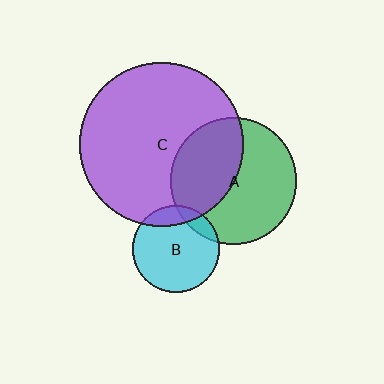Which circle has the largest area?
Circle C (purple).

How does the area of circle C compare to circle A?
Approximately 1.7 times.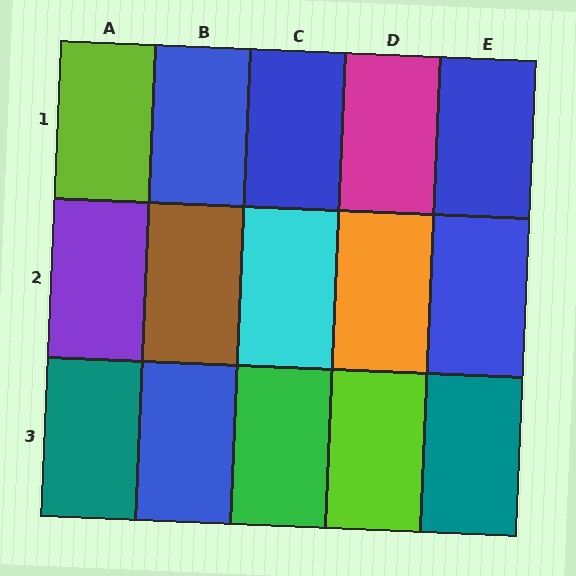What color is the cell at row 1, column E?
Blue.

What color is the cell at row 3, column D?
Lime.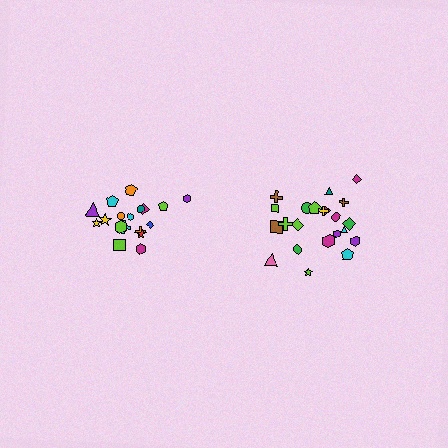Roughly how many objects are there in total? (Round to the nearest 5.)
Roughly 40 objects in total.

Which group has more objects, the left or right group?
The right group.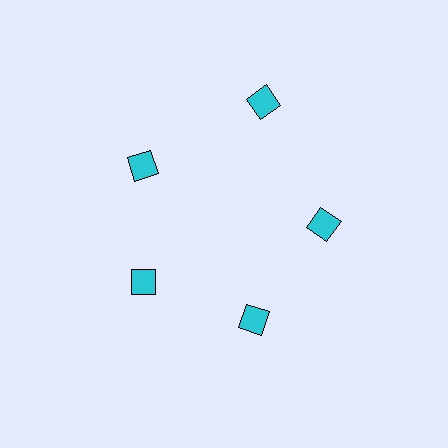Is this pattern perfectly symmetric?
No. The 5 cyan diamonds are arranged in a ring, but one element near the 1 o'clock position is pushed outward from the center, breaking the 5-fold rotational symmetry.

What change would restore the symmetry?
The symmetry would be restored by moving it inward, back onto the ring so that all 5 diamonds sit at equal angles and equal distance from the center.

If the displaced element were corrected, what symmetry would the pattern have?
It would have 5-fold rotational symmetry — the pattern would map onto itself every 72 degrees.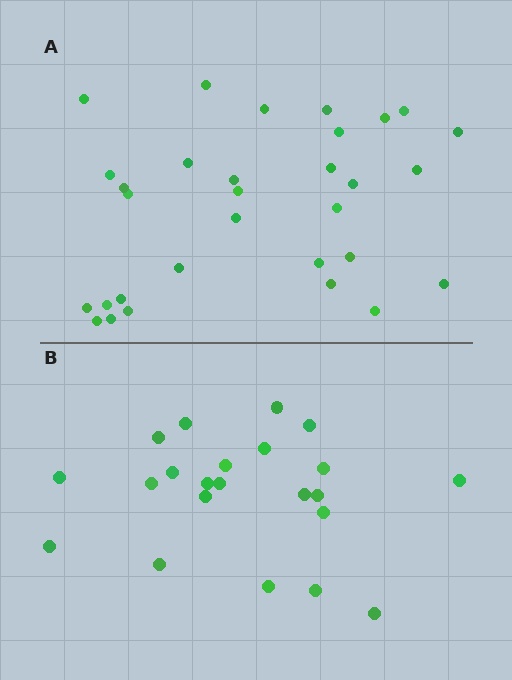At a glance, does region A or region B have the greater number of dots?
Region A (the top region) has more dots.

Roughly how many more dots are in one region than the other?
Region A has roughly 8 or so more dots than region B.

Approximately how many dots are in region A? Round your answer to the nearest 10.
About 30 dots. (The exact count is 31, which rounds to 30.)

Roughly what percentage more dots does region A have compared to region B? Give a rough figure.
About 40% more.